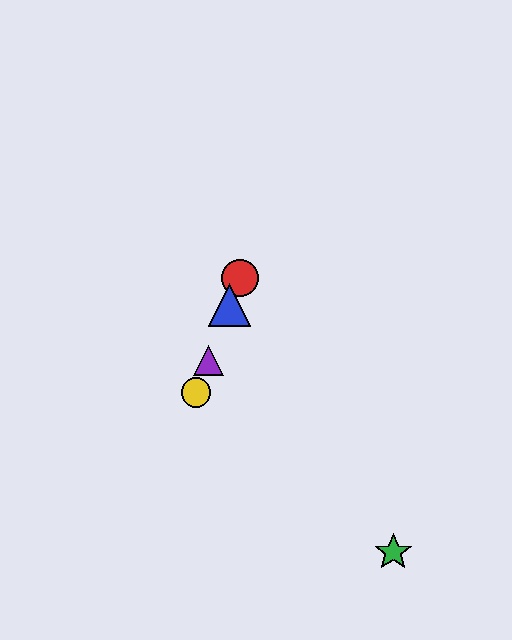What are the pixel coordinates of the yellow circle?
The yellow circle is at (196, 393).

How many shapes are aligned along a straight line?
4 shapes (the red circle, the blue triangle, the yellow circle, the purple triangle) are aligned along a straight line.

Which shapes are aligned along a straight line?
The red circle, the blue triangle, the yellow circle, the purple triangle are aligned along a straight line.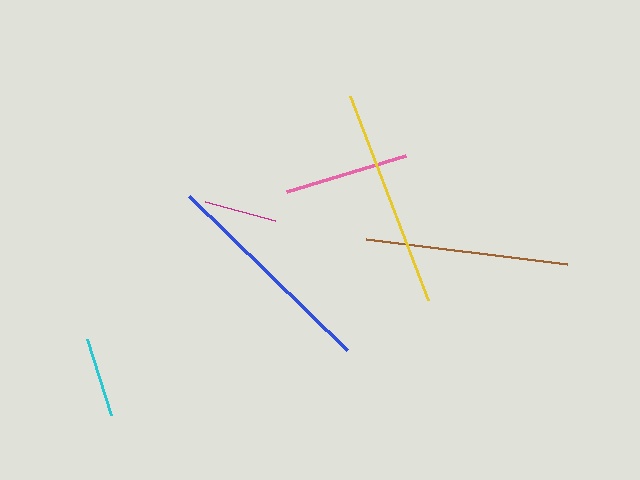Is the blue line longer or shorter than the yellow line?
The blue line is longer than the yellow line.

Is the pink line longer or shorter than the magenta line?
The pink line is longer than the magenta line.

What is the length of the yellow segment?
The yellow segment is approximately 218 pixels long.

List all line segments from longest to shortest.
From longest to shortest: blue, yellow, brown, pink, cyan, magenta.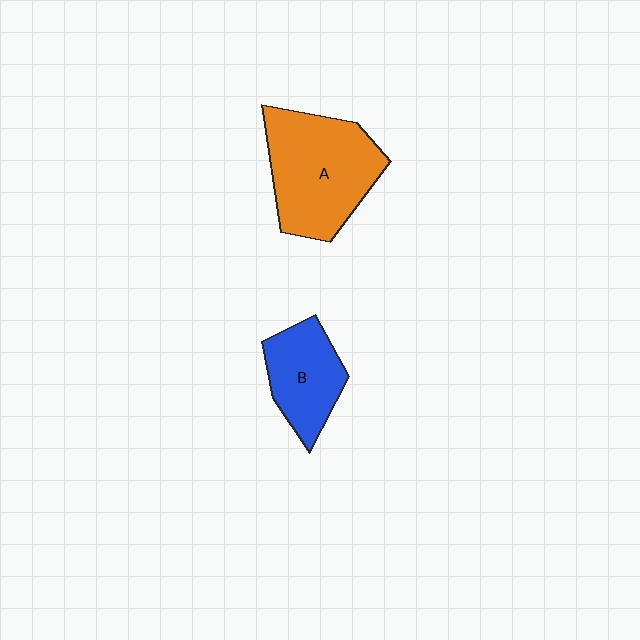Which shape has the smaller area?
Shape B (blue).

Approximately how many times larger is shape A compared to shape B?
Approximately 1.7 times.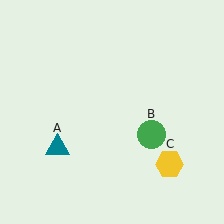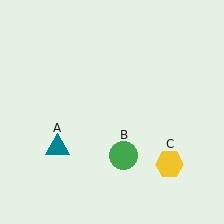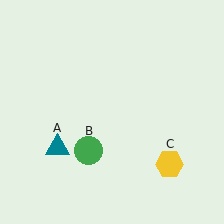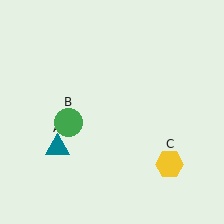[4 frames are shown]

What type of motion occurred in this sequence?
The green circle (object B) rotated clockwise around the center of the scene.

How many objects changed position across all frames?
1 object changed position: green circle (object B).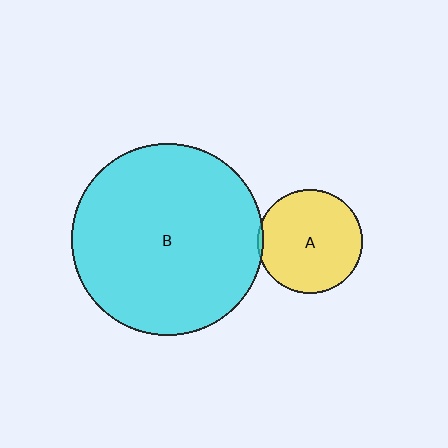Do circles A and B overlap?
Yes.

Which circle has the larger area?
Circle B (cyan).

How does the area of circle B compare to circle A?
Approximately 3.4 times.